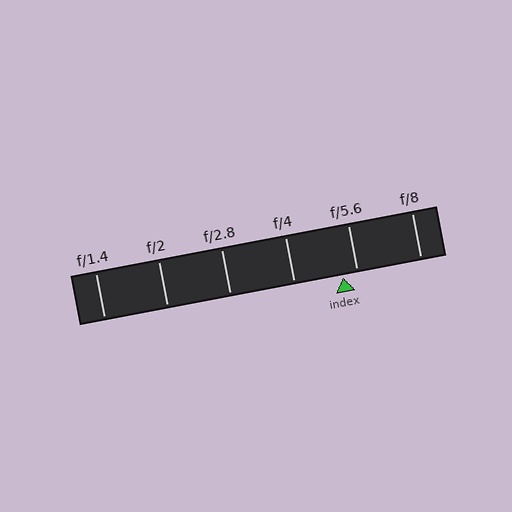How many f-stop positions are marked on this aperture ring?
There are 6 f-stop positions marked.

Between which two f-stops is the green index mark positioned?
The index mark is between f/4 and f/5.6.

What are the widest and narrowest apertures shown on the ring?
The widest aperture shown is f/1.4 and the narrowest is f/8.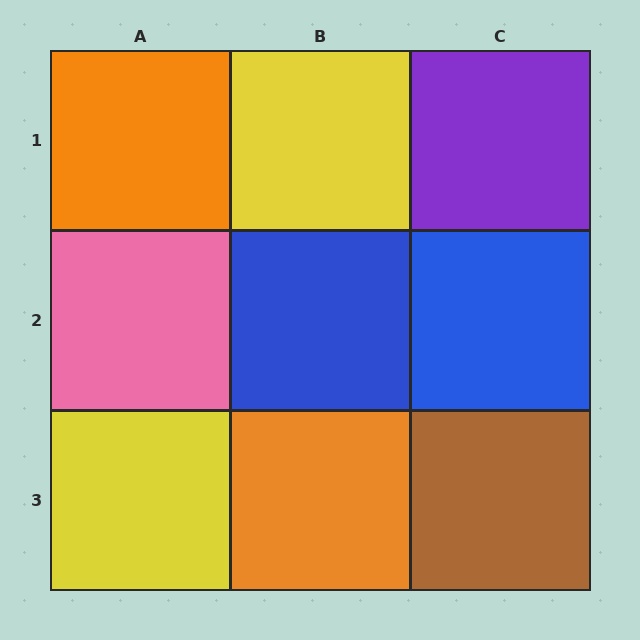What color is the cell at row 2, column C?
Blue.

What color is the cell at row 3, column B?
Orange.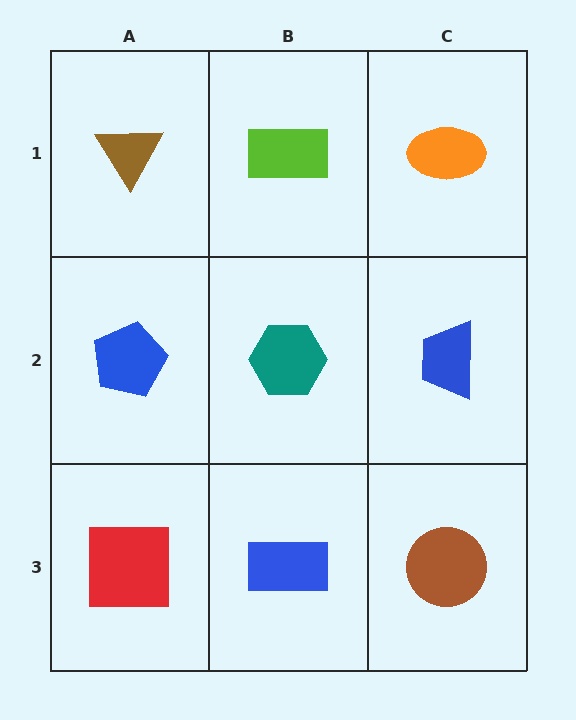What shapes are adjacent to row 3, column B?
A teal hexagon (row 2, column B), a red square (row 3, column A), a brown circle (row 3, column C).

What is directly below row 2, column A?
A red square.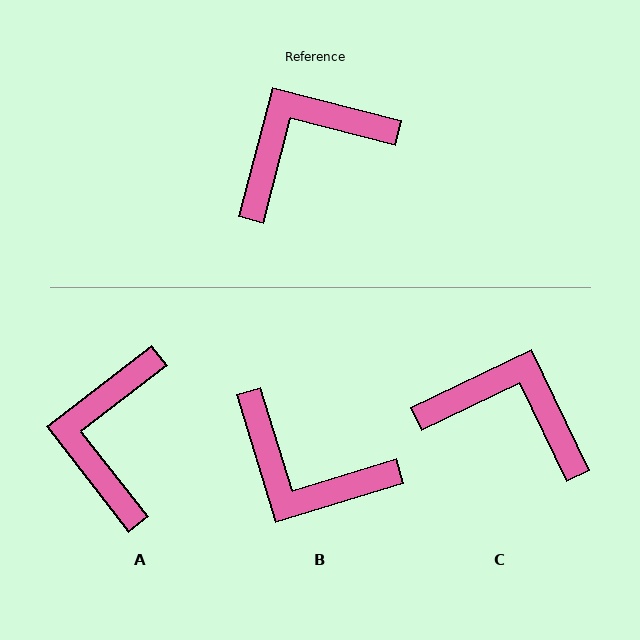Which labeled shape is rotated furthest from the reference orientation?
B, about 122 degrees away.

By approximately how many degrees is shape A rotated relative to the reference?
Approximately 52 degrees counter-clockwise.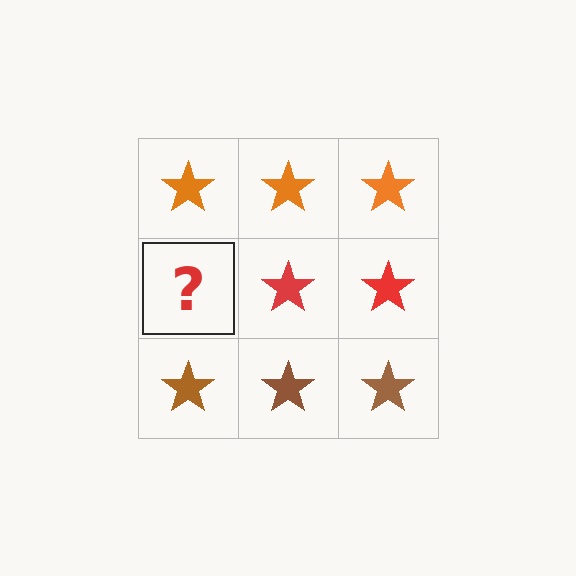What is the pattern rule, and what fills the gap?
The rule is that each row has a consistent color. The gap should be filled with a red star.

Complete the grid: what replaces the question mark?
The question mark should be replaced with a red star.